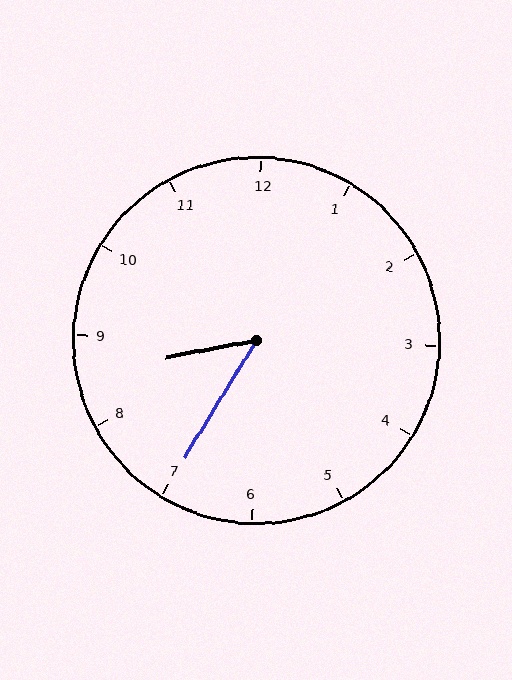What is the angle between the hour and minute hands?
Approximately 48 degrees.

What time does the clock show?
8:35.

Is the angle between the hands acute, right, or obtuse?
It is acute.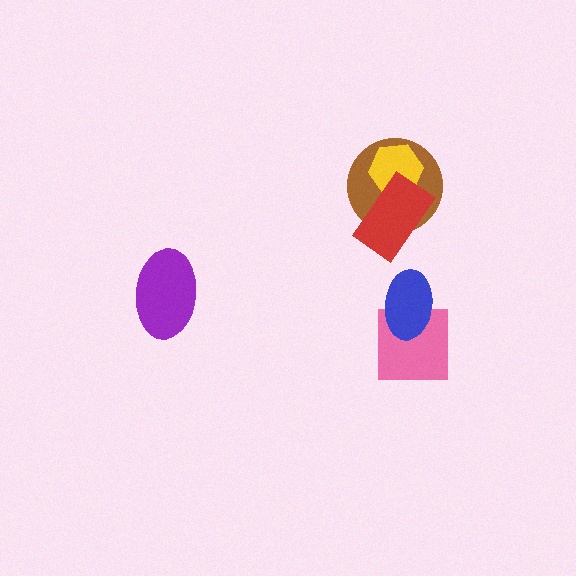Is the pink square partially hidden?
Yes, it is partially covered by another shape.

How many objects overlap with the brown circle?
2 objects overlap with the brown circle.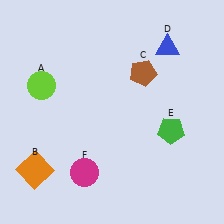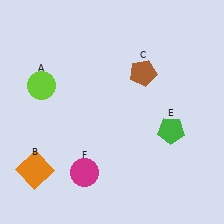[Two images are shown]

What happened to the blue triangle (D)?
The blue triangle (D) was removed in Image 2. It was in the top-right area of Image 1.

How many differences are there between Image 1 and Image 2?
There is 1 difference between the two images.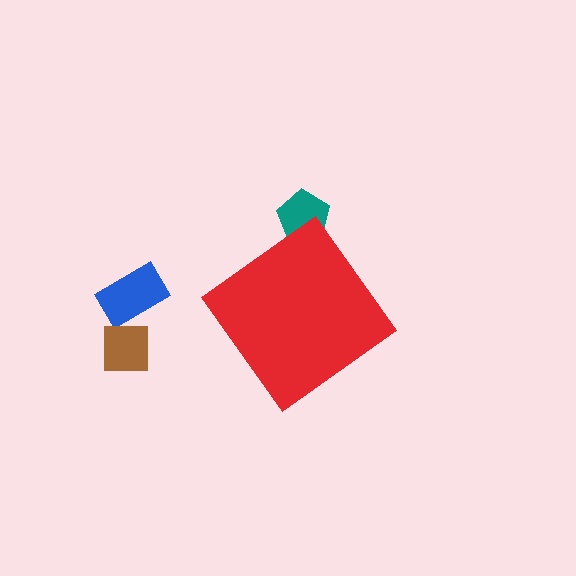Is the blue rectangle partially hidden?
No, the blue rectangle is fully visible.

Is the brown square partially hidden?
No, the brown square is fully visible.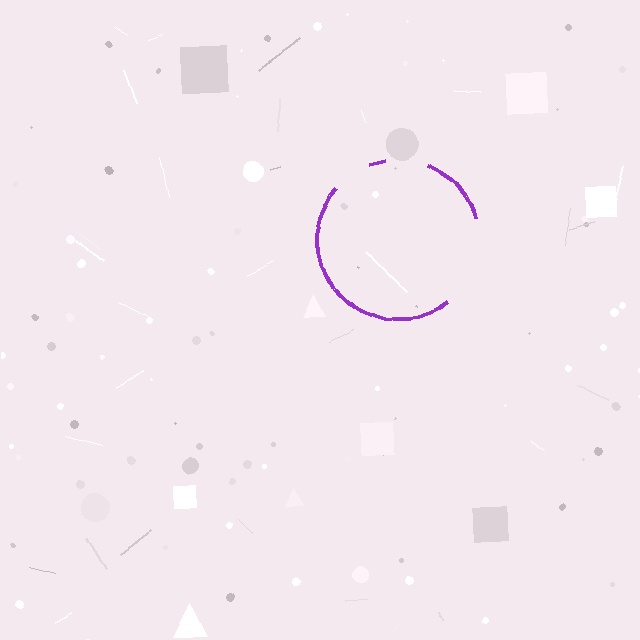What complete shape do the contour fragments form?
The contour fragments form a circle.